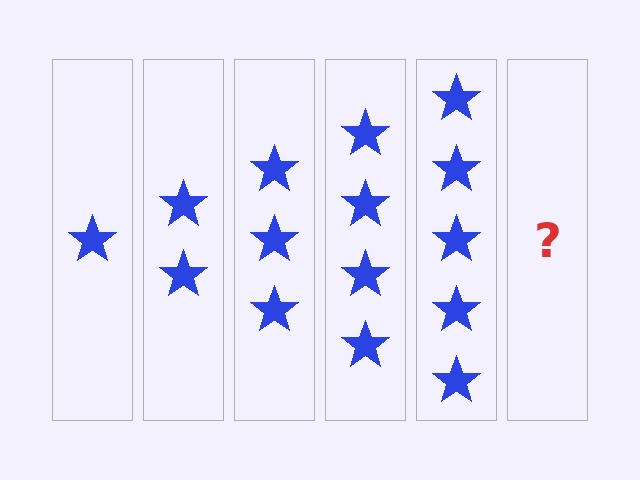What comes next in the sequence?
The next element should be 6 stars.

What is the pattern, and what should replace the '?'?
The pattern is that each step adds one more star. The '?' should be 6 stars.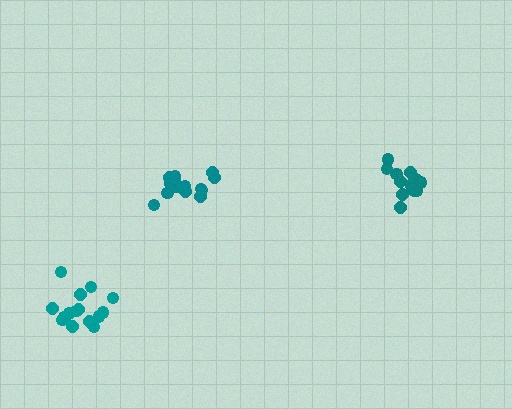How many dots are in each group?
Group 1: 15 dots, Group 2: 13 dots, Group 3: 15 dots (43 total).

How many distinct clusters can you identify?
There are 3 distinct clusters.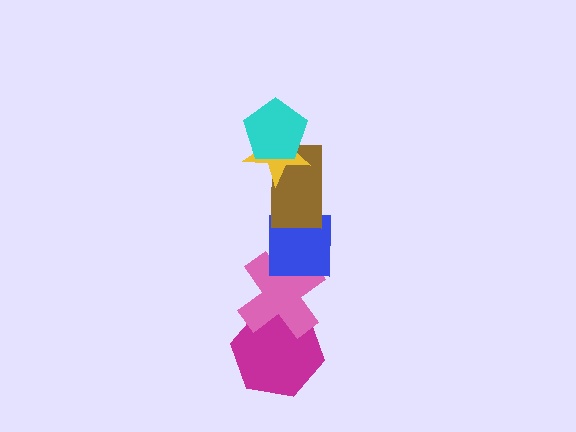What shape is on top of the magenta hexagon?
The pink cross is on top of the magenta hexagon.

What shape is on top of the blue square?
The brown rectangle is on top of the blue square.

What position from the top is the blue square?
The blue square is 4th from the top.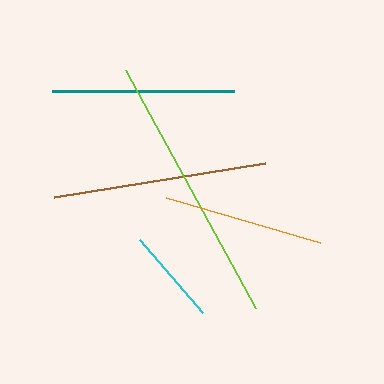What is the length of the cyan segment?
The cyan segment is approximately 97 pixels long.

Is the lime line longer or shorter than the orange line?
The lime line is longer than the orange line.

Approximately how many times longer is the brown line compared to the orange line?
The brown line is approximately 1.3 times the length of the orange line.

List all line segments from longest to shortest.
From longest to shortest: lime, brown, teal, orange, cyan.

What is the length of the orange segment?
The orange segment is approximately 160 pixels long.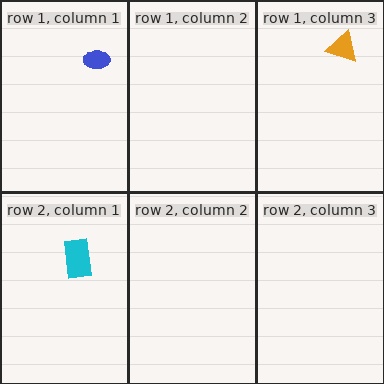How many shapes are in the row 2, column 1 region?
1.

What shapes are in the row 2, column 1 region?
The cyan rectangle.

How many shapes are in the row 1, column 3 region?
1.